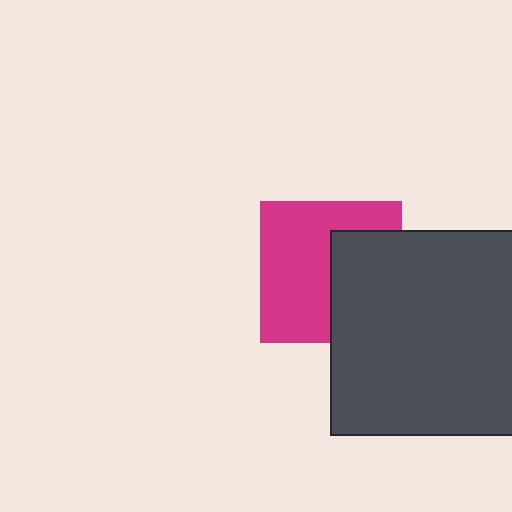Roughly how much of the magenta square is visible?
About half of it is visible (roughly 59%).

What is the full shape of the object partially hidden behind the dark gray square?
The partially hidden object is a magenta square.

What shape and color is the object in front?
The object in front is a dark gray square.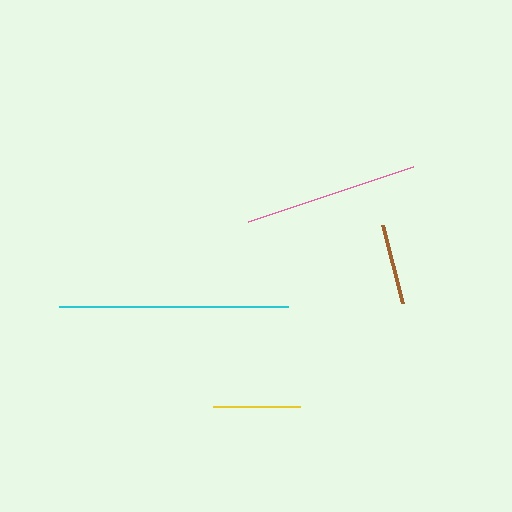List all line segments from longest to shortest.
From longest to shortest: cyan, pink, yellow, brown.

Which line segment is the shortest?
The brown line is the shortest at approximately 80 pixels.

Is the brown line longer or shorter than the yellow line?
The yellow line is longer than the brown line.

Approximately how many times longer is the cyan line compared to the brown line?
The cyan line is approximately 2.8 times the length of the brown line.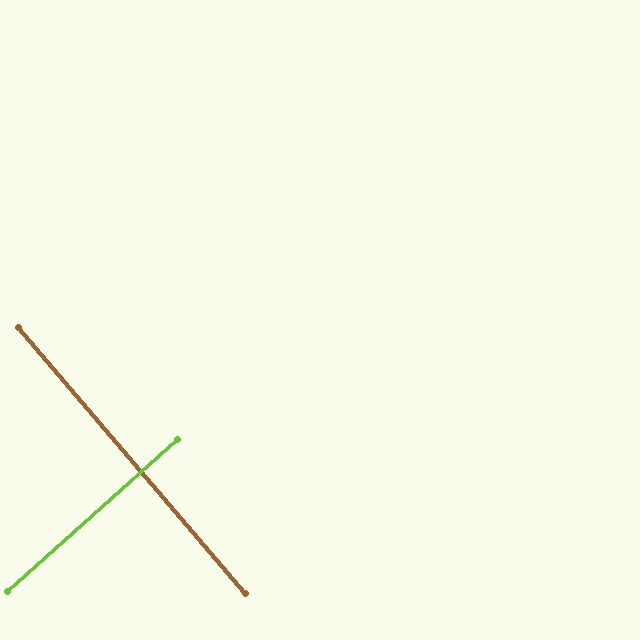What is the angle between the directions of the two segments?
Approximately 89 degrees.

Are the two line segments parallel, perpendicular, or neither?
Perpendicular — they meet at approximately 89°.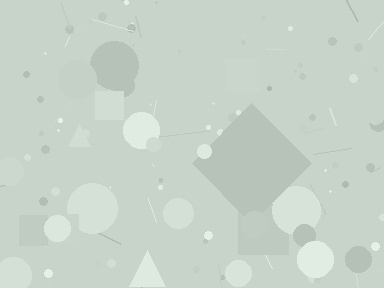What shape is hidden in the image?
A diamond is hidden in the image.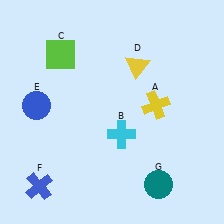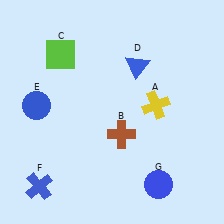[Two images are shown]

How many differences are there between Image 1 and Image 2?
There are 3 differences between the two images.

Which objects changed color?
B changed from cyan to brown. D changed from yellow to blue. G changed from teal to blue.